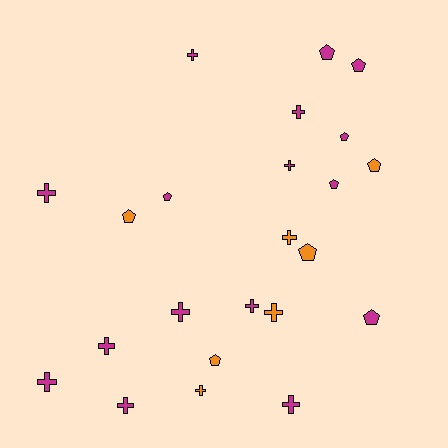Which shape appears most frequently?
Cross, with 13 objects.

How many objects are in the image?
There are 23 objects.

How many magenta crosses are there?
There are 10 magenta crosses.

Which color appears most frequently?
Magenta, with 16 objects.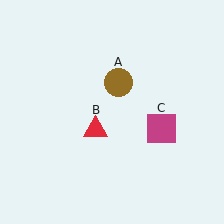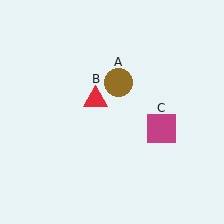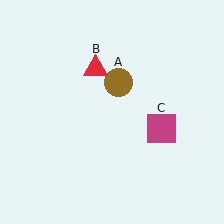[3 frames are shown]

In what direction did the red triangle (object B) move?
The red triangle (object B) moved up.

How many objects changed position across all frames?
1 object changed position: red triangle (object B).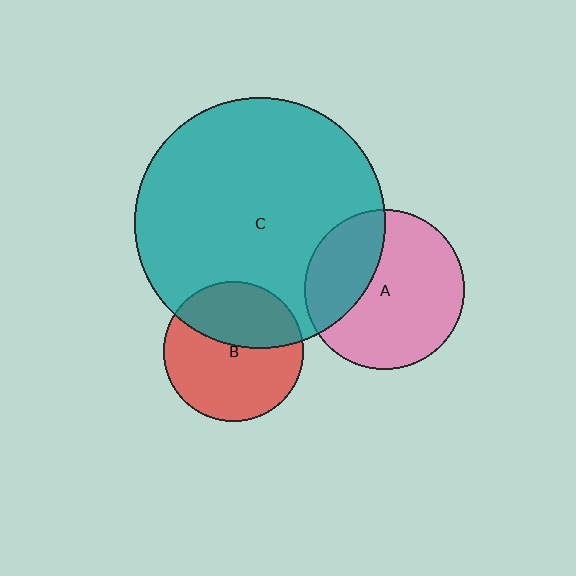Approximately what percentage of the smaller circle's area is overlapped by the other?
Approximately 30%.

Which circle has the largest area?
Circle C (teal).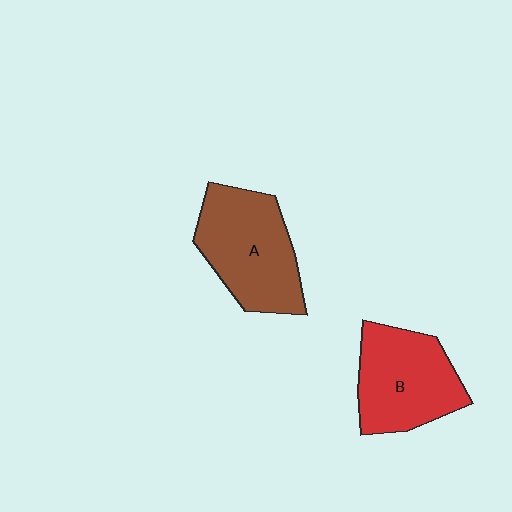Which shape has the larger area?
Shape A (brown).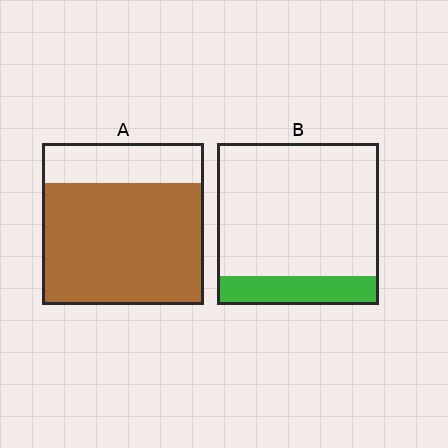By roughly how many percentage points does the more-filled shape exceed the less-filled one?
By roughly 55 percentage points (A over B).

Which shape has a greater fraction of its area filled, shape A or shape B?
Shape A.